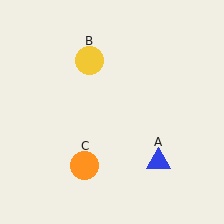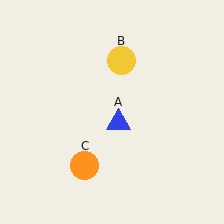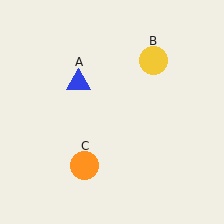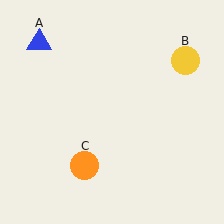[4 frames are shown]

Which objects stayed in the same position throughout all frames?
Orange circle (object C) remained stationary.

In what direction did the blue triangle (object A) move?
The blue triangle (object A) moved up and to the left.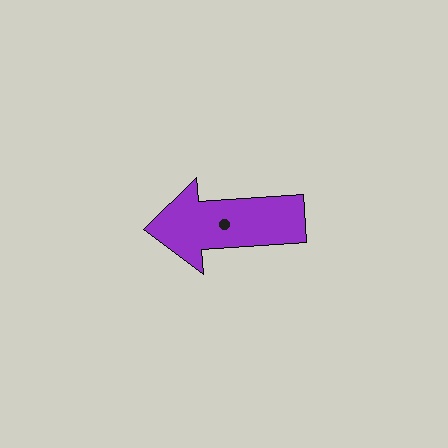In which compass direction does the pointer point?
West.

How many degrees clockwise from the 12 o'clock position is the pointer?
Approximately 266 degrees.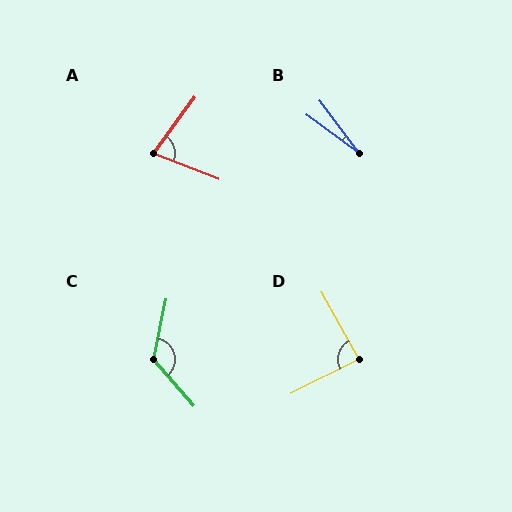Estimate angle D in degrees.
Approximately 88 degrees.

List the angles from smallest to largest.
B (16°), A (75°), D (88°), C (128°).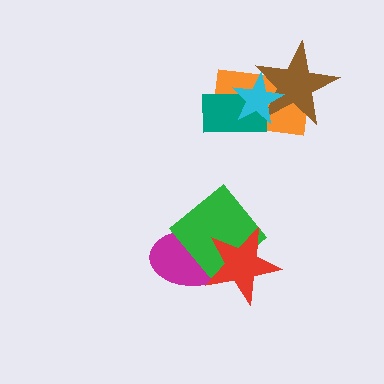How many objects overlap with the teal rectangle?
3 objects overlap with the teal rectangle.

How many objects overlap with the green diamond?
2 objects overlap with the green diamond.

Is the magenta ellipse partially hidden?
Yes, it is partially covered by another shape.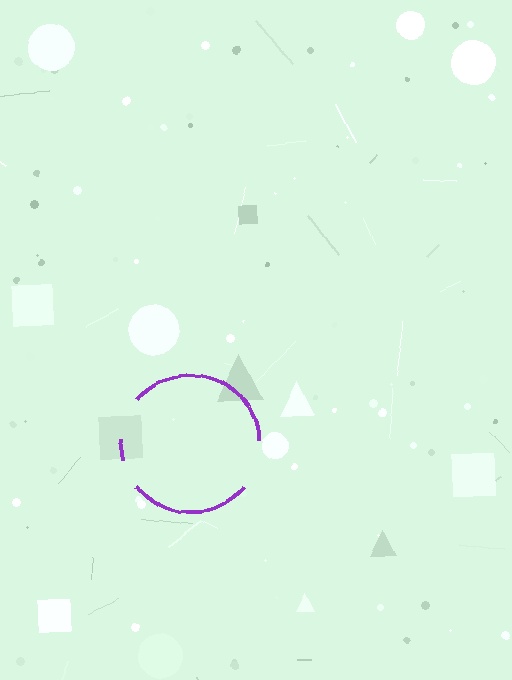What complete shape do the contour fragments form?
The contour fragments form a circle.